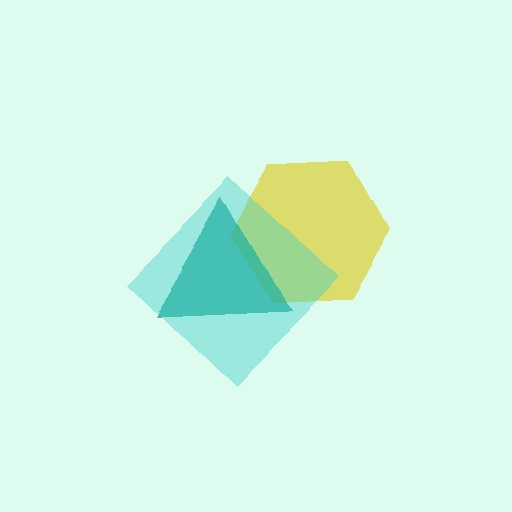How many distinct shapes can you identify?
There are 3 distinct shapes: a yellow hexagon, a teal triangle, a cyan diamond.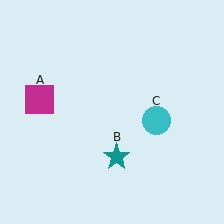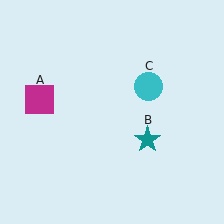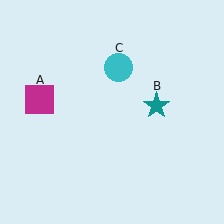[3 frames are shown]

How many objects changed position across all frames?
2 objects changed position: teal star (object B), cyan circle (object C).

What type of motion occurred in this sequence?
The teal star (object B), cyan circle (object C) rotated counterclockwise around the center of the scene.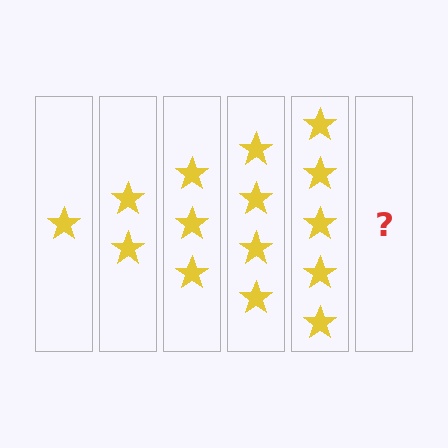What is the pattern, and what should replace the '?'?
The pattern is that each step adds one more star. The '?' should be 6 stars.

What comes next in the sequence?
The next element should be 6 stars.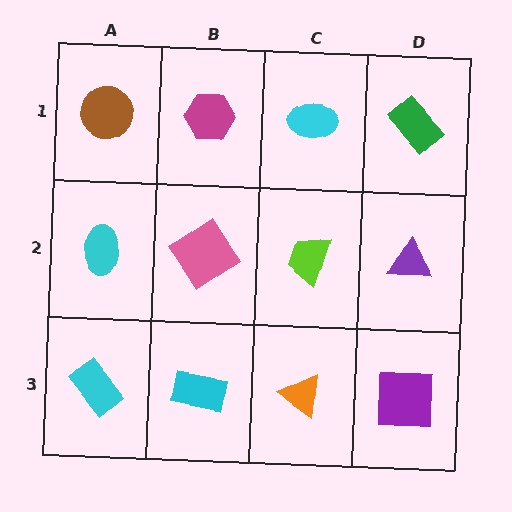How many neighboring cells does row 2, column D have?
3.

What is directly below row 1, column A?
A cyan ellipse.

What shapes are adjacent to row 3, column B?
A pink diamond (row 2, column B), a cyan rectangle (row 3, column A), an orange triangle (row 3, column C).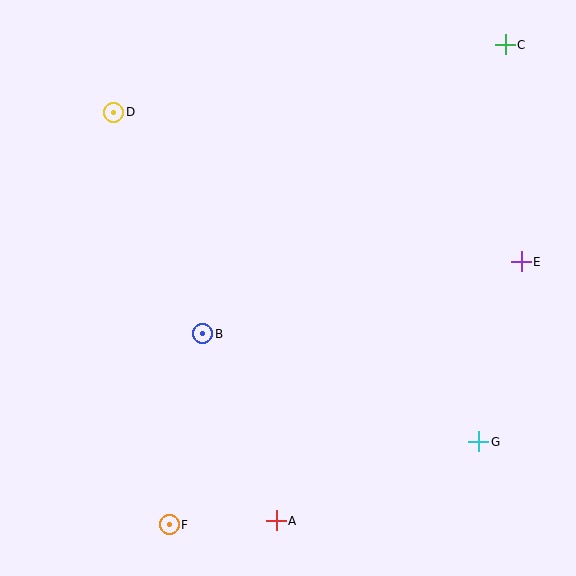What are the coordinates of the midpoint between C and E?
The midpoint between C and E is at (513, 153).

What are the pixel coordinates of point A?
Point A is at (276, 521).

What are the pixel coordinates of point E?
Point E is at (521, 262).